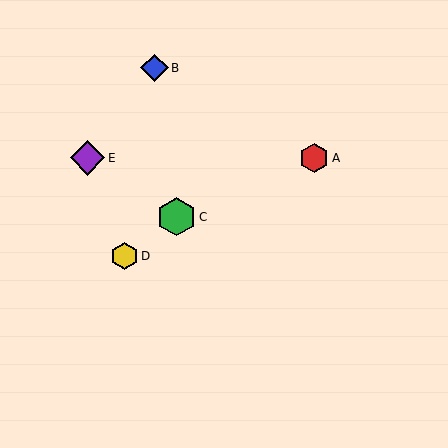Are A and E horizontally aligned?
Yes, both are at y≈158.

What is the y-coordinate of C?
Object C is at y≈217.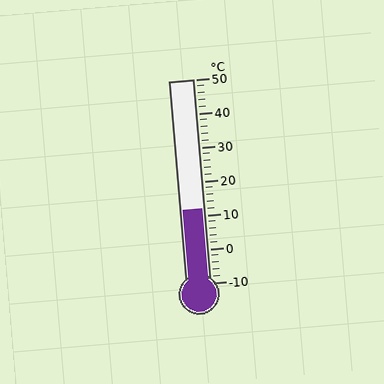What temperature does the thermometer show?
The thermometer shows approximately 12°C.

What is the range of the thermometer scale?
The thermometer scale ranges from -10°C to 50°C.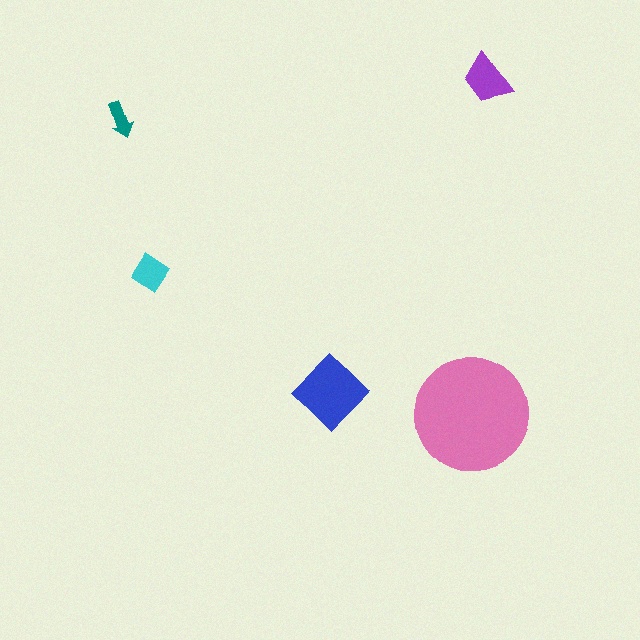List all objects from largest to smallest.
The pink circle, the blue diamond, the purple trapezoid, the cyan diamond, the teal arrow.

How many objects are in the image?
There are 5 objects in the image.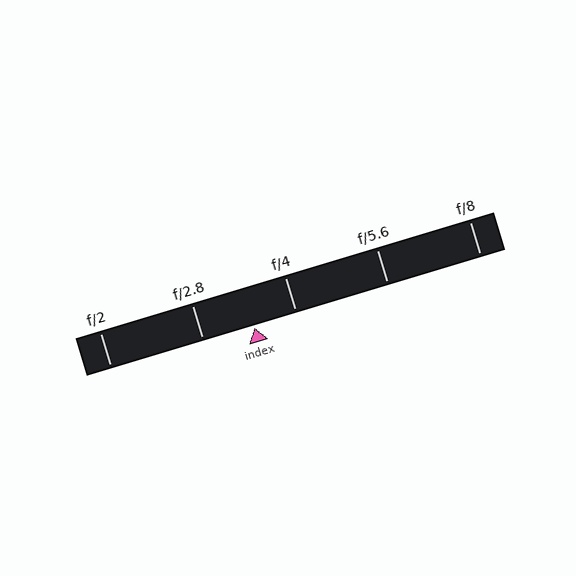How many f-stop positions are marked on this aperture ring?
There are 5 f-stop positions marked.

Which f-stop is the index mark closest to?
The index mark is closest to f/4.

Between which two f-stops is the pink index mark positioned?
The index mark is between f/2.8 and f/4.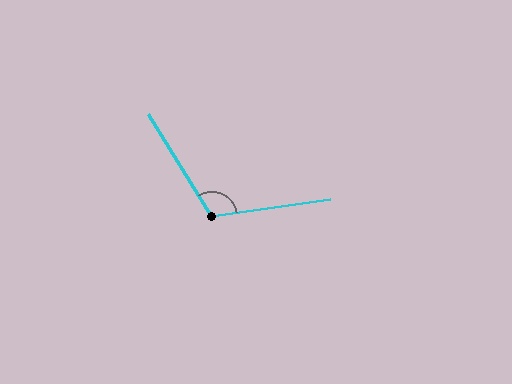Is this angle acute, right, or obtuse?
It is obtuse.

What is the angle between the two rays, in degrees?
Approximately 114 degrees.